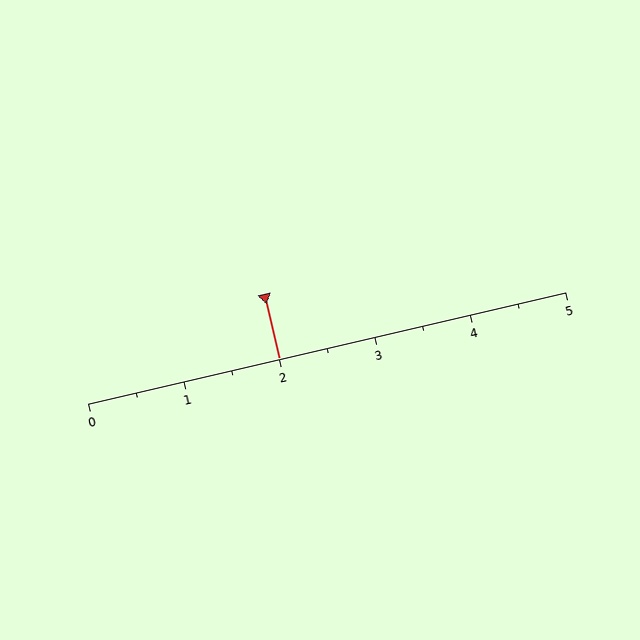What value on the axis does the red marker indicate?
The marker indicates approximately 2.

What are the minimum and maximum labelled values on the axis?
The axis runs from 0 to 5.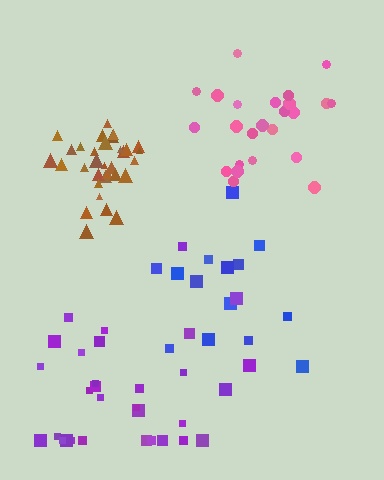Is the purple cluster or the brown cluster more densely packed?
Brown.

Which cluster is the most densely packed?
Brown.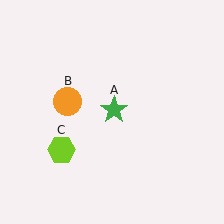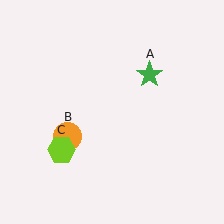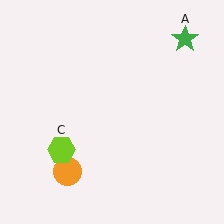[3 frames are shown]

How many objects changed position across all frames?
2 objects changed position: green star (object A), orange circle (object B).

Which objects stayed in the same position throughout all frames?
Lime hexagon (object C) remained stationary.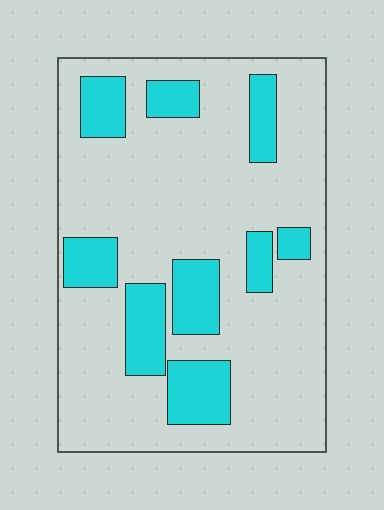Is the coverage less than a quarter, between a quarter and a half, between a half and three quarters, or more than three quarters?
Less than a quarter.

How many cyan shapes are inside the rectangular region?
9.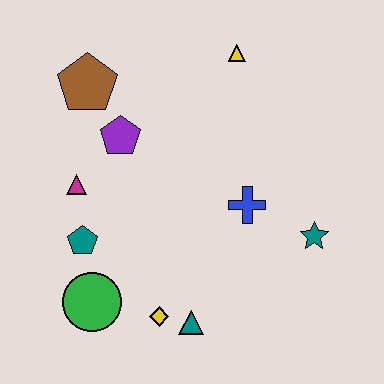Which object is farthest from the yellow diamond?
The yellow triangle is farthest from the yellow diamond.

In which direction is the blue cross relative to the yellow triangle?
The blue cross is below the yellow triangle.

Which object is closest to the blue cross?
The teal star is closest to the blue cross.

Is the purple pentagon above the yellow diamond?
Yes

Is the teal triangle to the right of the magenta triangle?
Yes